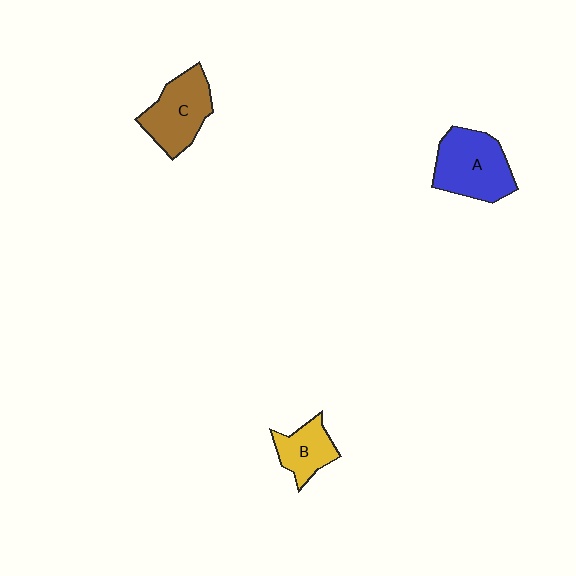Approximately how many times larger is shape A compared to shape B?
Approximately 1.7 times.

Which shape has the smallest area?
Shape B (yellow).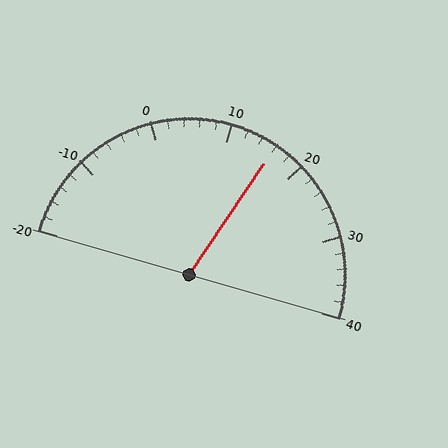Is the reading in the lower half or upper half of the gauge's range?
The reading is in the upper half of the range (-20 to 40).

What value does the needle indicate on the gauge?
The needle indicates approximately 16.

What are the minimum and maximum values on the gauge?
The gauge ranges from -20 to 40.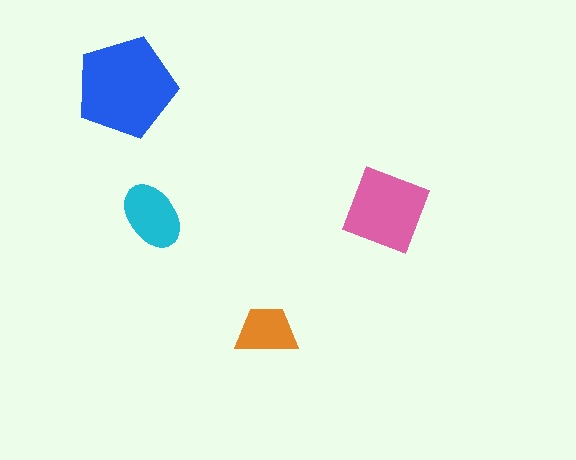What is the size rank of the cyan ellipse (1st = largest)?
3rd.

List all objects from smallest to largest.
The orange trapezoid, the cyan ellipse, the pink square, the blue pentagon.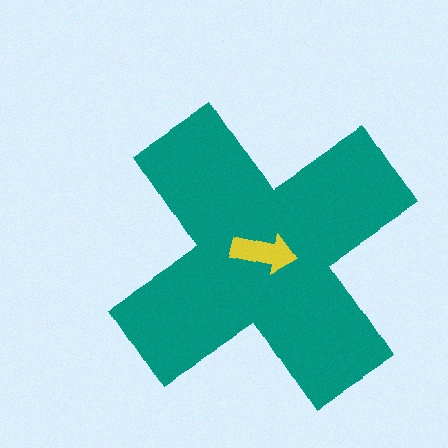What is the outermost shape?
The teal cross.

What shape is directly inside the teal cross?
The yellow arrow.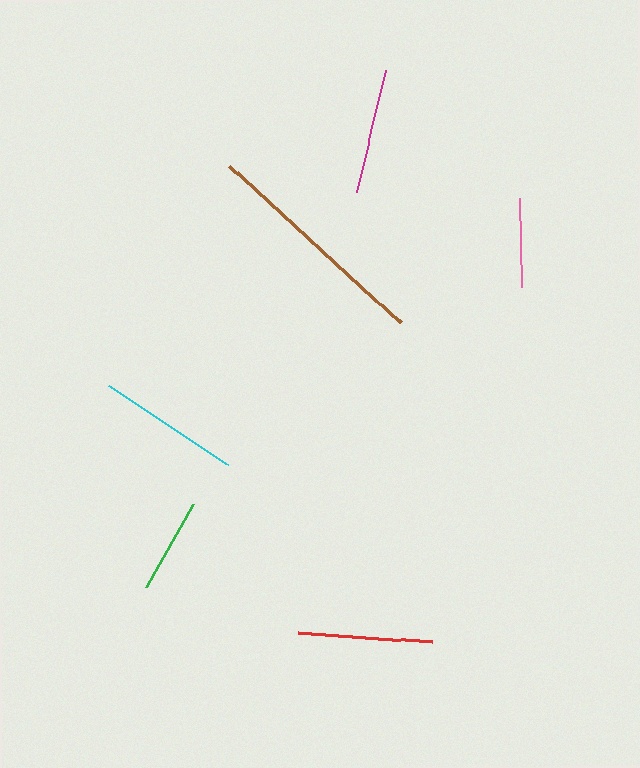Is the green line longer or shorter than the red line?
The red line is longer than the green line.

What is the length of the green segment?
The green segment is approximately 95 pixels long.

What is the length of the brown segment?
The brown segment is approximately 233 pixels long.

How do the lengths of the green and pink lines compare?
The green and pink lines are approximately the same length.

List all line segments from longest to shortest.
From longest to shortest: brown, cyan, red, magenta, green, pink.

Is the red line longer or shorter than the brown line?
The brown line is longer than the red line.